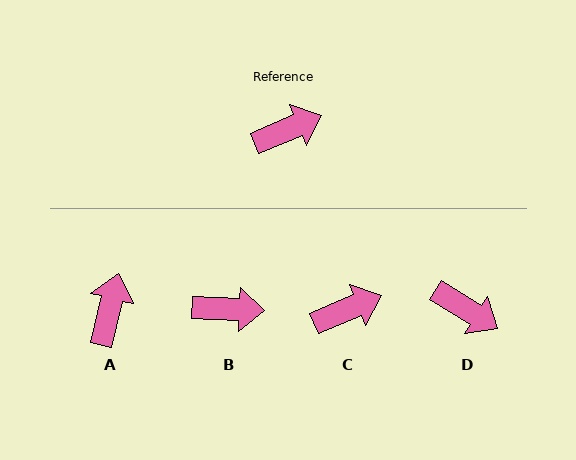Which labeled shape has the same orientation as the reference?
C.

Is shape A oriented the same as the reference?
No, it is off by about 54 degrees.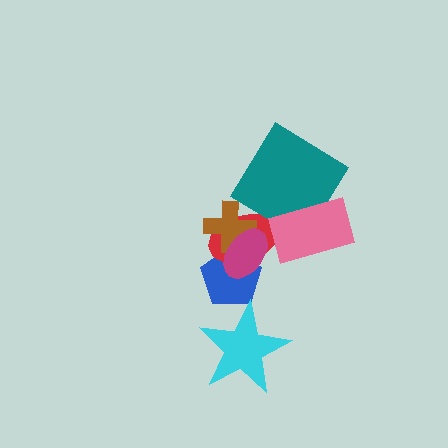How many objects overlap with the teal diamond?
1 object overlaps with the teal diamond.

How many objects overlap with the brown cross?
3 objects overlap with the brown cross.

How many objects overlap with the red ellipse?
3 objects overlap with the red ellipse.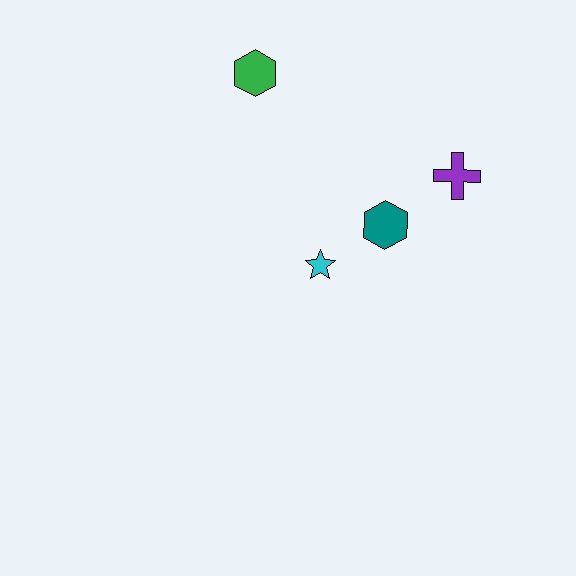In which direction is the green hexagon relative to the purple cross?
The green hexagon is to the left of the purple cross.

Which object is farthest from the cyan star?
The green hexagon is farthest from the cyan star.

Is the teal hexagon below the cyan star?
No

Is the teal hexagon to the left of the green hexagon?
No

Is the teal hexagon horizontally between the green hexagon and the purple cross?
Yes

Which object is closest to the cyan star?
The teal hexagon is closest to the cyan star.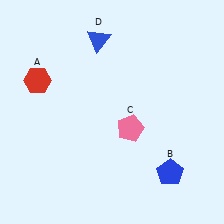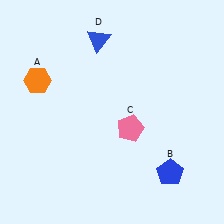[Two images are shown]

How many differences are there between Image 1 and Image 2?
There is 1 difference between the two images.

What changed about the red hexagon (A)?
In Image 1, A is red. In Image 2, it changed to orange.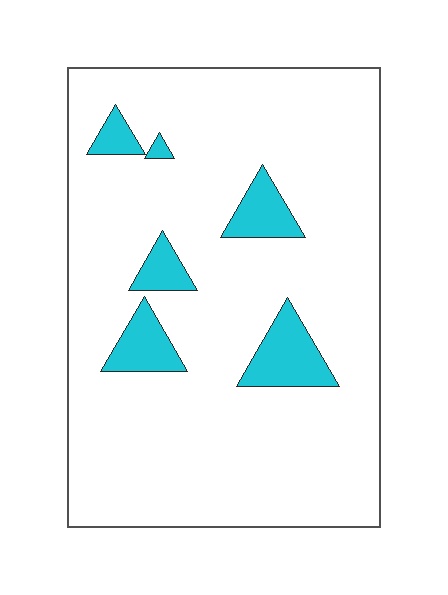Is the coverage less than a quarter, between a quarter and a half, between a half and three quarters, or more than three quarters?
Less than a quarter.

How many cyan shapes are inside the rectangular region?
6.